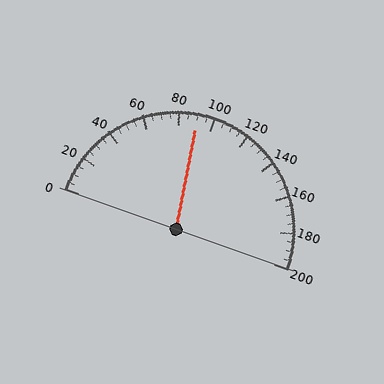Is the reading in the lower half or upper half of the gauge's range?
The reading is in the lower half of the range (0 to 200).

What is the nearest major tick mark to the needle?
The nearest major tick mark is 80.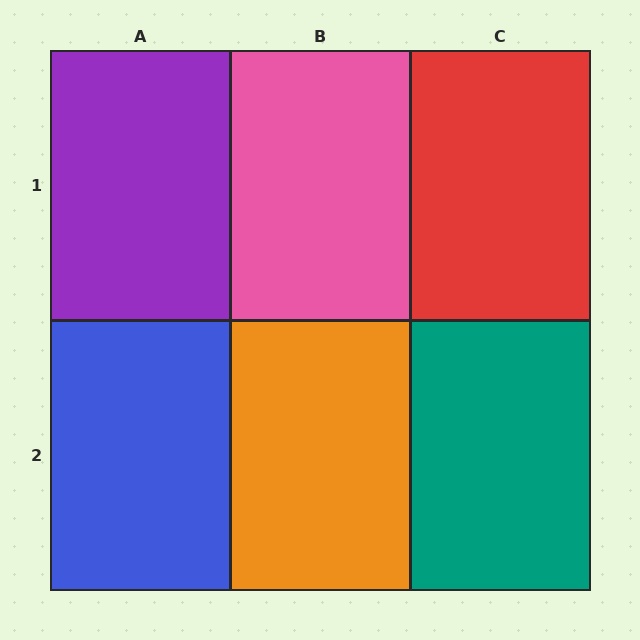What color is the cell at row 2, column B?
Orange.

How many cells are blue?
1 cell is blue.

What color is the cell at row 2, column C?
Teal.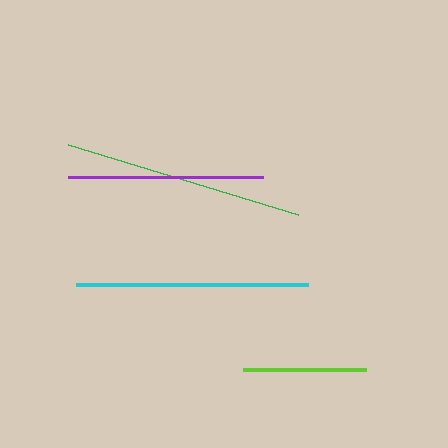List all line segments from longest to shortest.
From longest to shortest: green, cyan, purple, lime.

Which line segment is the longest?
The green line is the longest at approximately 241 pixels.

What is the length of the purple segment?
The purple segment is approximately 195 pixels long.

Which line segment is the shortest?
The lime line is the shortest at approximately 123 pixels.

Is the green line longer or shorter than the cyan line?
The green line is longer than the cyan line.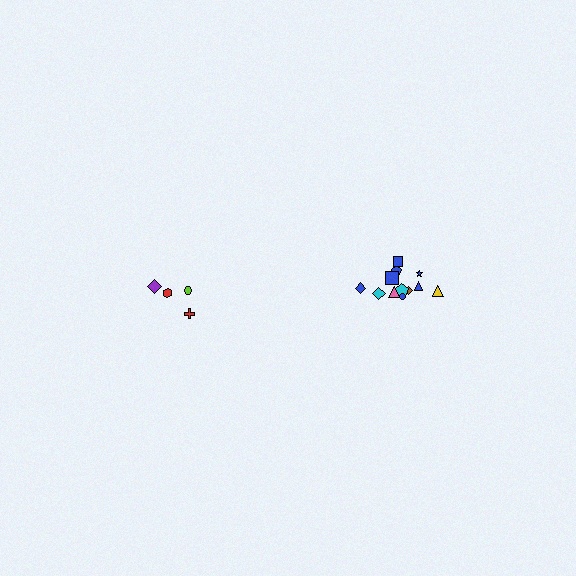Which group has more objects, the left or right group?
The right group.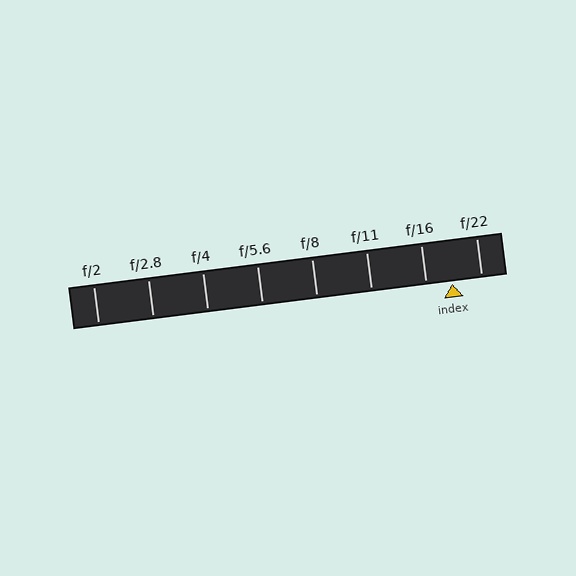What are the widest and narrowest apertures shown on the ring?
The widest aperture shown is f/2 and the narrowest is f/22.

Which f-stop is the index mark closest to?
The index mark is closest to f/16.